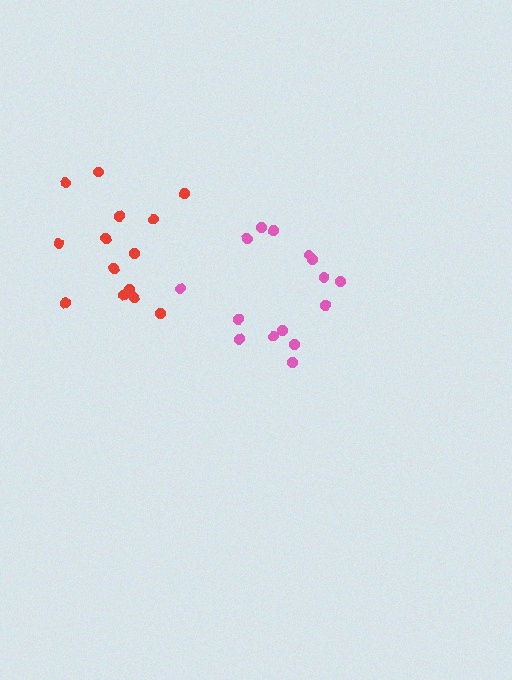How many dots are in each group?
Group 1: 15 dots, Group 2: 14 dots (29 total).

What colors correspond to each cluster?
The clusters are colored: pink, red.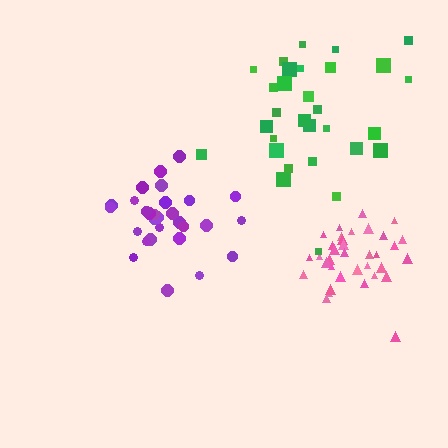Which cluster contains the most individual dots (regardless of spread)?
Pink (35).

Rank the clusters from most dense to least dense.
pink, purple, green.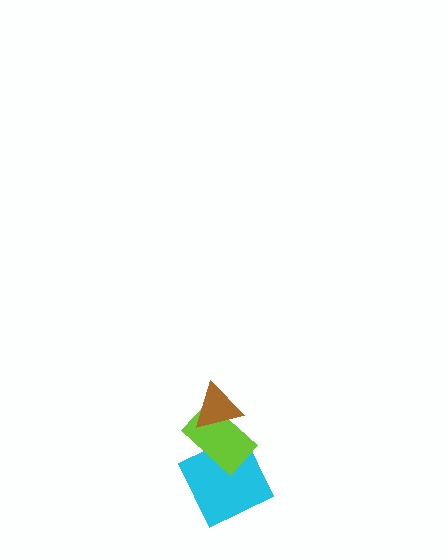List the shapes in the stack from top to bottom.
From top to bottom: the brown triangle, the lime rectangle, the cyan square.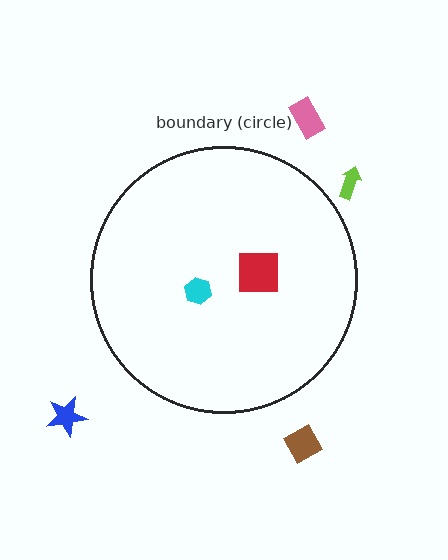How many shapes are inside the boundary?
2 inside, 4 outside.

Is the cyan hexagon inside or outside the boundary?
Inside.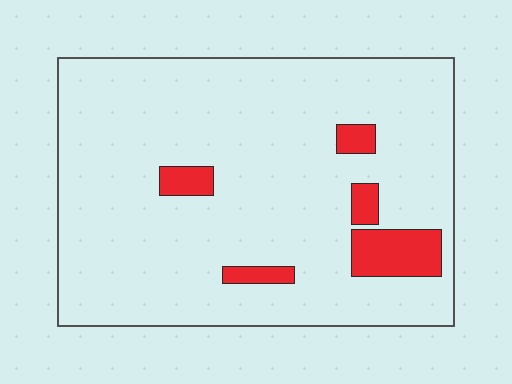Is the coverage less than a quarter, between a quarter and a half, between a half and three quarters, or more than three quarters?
Less than a quarter.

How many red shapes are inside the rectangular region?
5.